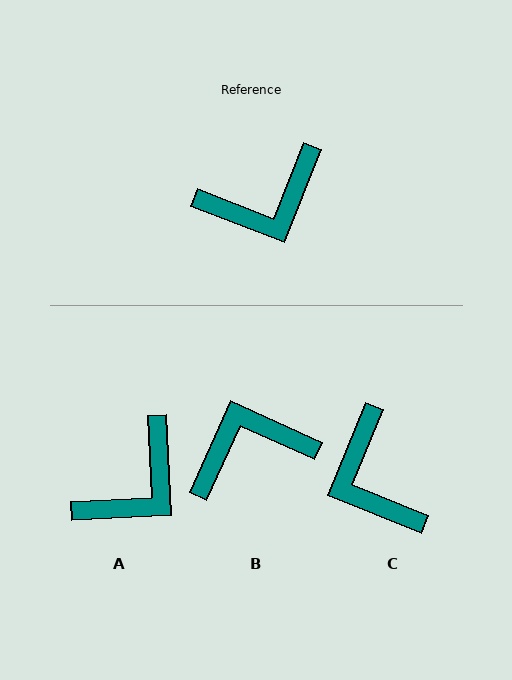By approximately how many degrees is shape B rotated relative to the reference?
Approximately 177 degrees counter-clockwise.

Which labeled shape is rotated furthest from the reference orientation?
B, about 177 degrees away.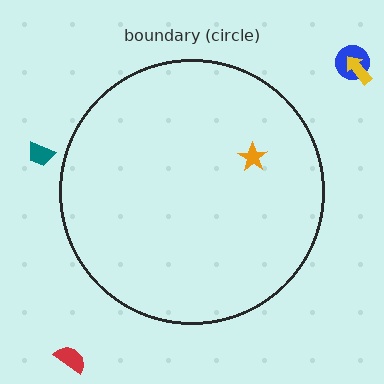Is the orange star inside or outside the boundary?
Inside.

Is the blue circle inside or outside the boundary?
Outside.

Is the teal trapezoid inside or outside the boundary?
Outside.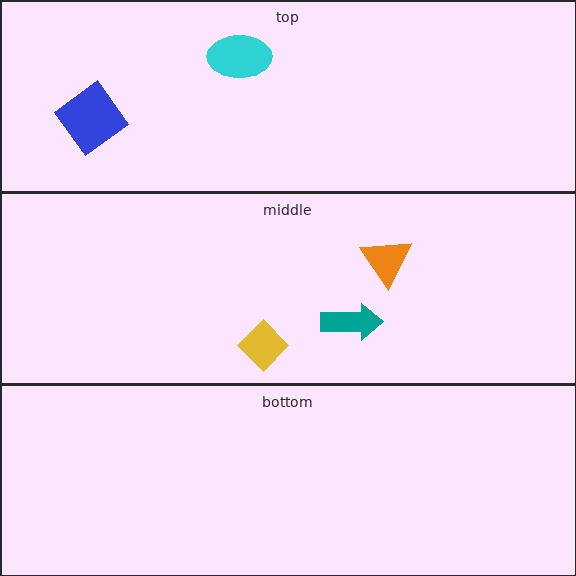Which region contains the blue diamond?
The top region.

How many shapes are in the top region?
2.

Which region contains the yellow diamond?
The middle region.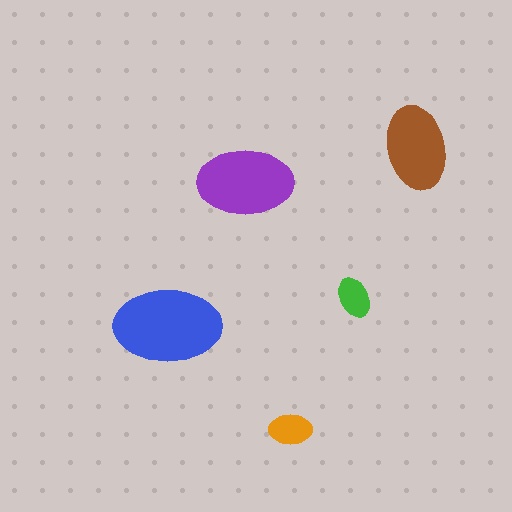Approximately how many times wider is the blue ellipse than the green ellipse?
About 2.5 times wider.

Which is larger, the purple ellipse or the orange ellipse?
The purple one.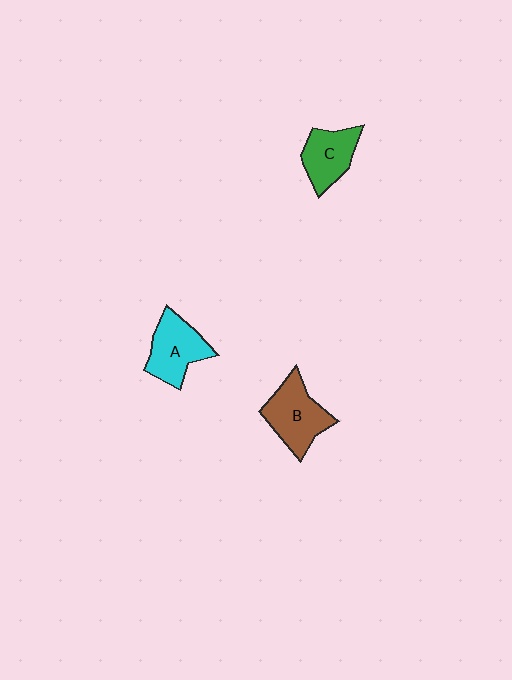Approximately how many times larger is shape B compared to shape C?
Approximately 1.3 times.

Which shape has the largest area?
Shape B (brown).